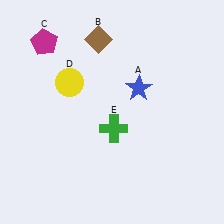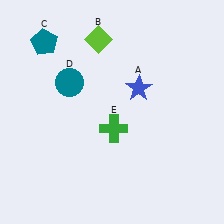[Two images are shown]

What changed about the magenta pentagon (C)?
In Image 1, C is magenta. In Image 2, it changed to teal.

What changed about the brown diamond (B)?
In Image 1, B is brown. In Image 2, it changed to lime.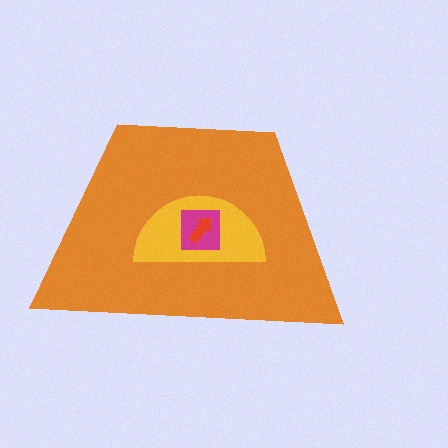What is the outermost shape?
The orange trapezoid.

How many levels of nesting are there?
4.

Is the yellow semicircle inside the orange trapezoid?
Yes.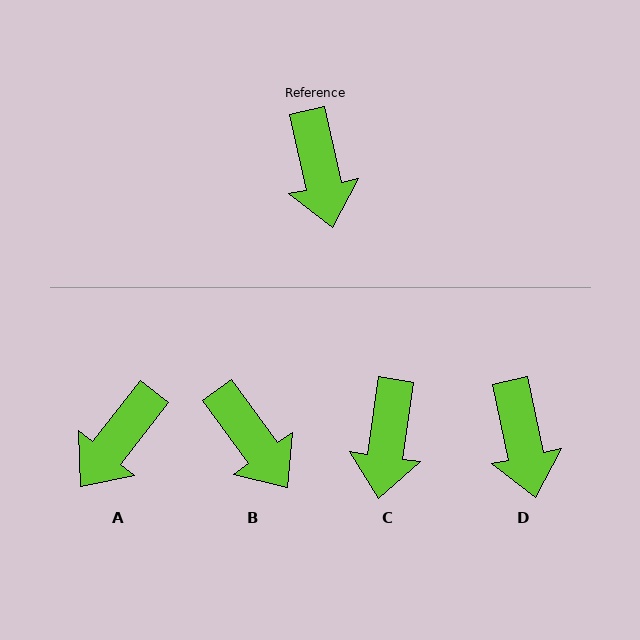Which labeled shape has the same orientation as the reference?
D.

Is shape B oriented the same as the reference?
No, it is off by about 24 degrees.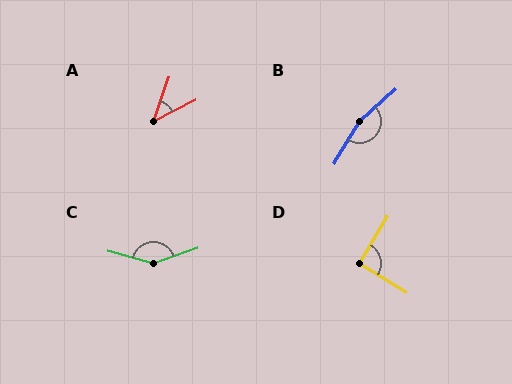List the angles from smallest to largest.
A (45°), D (90°), C (146°), B (162°).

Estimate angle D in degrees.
Approximately 90 degrees.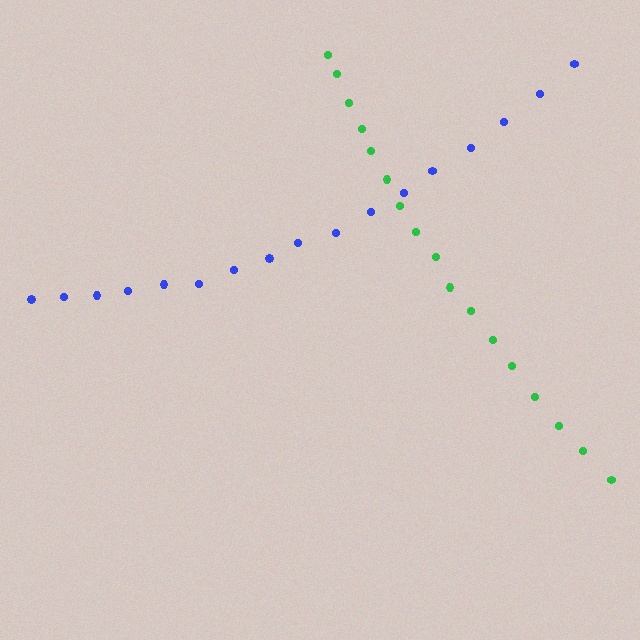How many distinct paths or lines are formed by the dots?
There are 2 distinct paths.